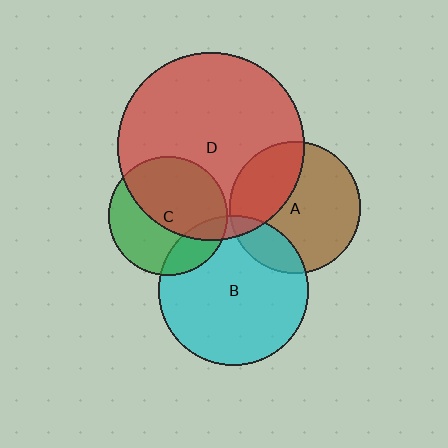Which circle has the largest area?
Circle D (red).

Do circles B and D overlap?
Yes.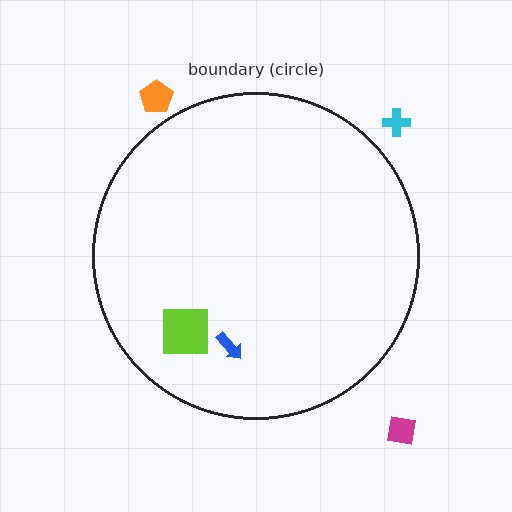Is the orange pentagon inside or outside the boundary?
Outside.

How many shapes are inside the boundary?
2 inside, 3 outside.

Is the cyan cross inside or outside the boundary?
Outside.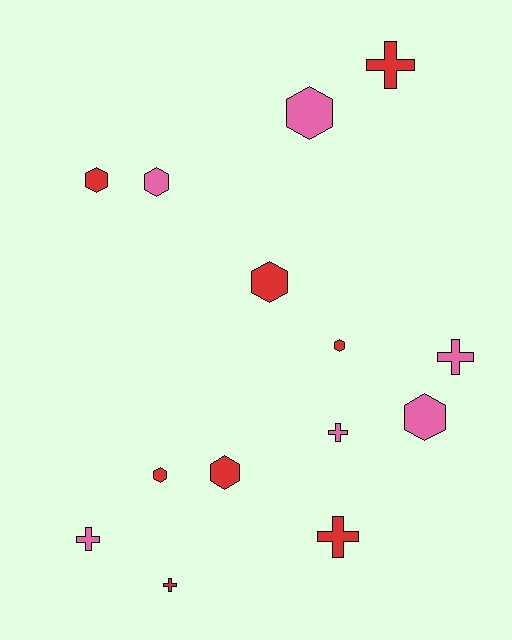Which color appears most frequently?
Red, with 8 objects.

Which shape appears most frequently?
Hexagon, with 8 objects.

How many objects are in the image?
There are 14 objects.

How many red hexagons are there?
There are 5 red hexagons.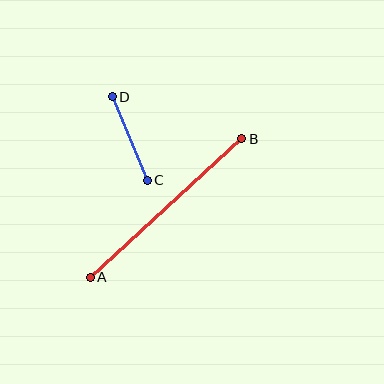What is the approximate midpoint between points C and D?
The midpoint is at approximately (130, 138) pixels.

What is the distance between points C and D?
The distance is approximately 91 pixels.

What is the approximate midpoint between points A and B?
The midpoint is at approximately (166, 208) pixels.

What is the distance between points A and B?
The distance is approximately 205 pixels.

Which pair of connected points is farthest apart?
Points A and B are farthest apart.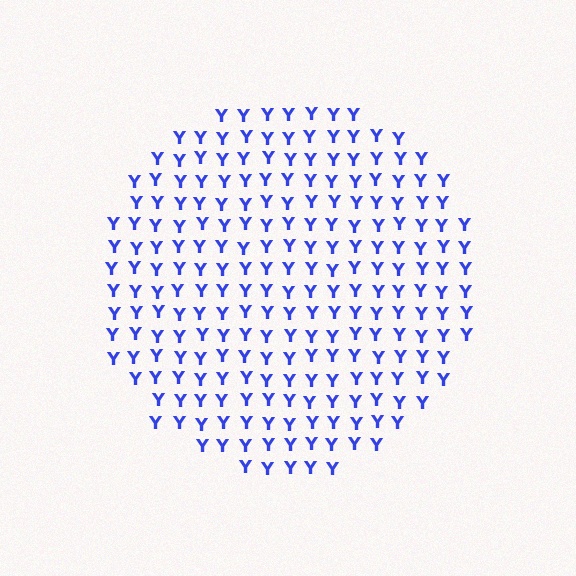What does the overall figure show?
The overall figure shows a circle.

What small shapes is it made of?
It is made of small letter Y's.